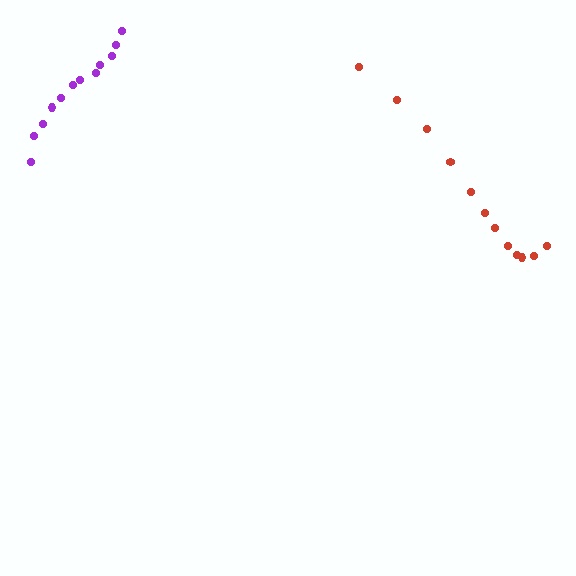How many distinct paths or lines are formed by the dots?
There are 2 distinct paths.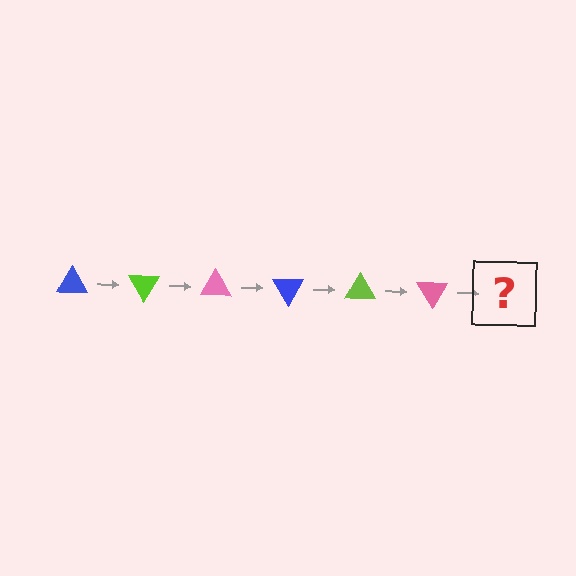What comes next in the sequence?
The next element should be a blue triangle, rotated 360 degrees from the start.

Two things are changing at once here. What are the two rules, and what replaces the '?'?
The two rules are that it rotates 60 degrees each step and the color cycles through blue, lime, and pink. The '?' should be a blue triangle, rotated 360 degrees from the start.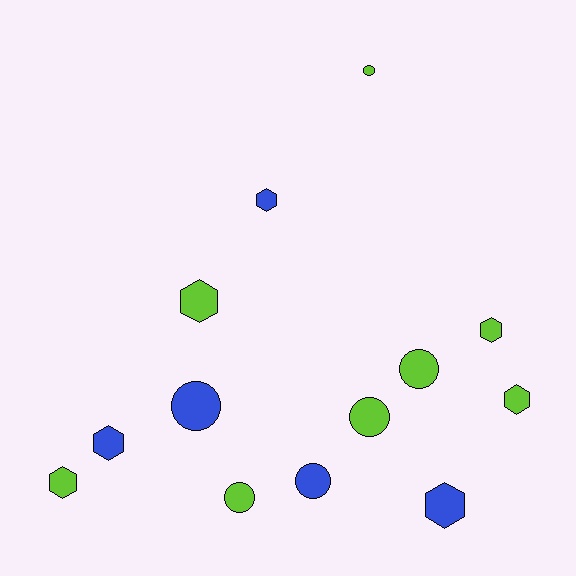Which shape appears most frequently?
Hexagon, with 7 objects.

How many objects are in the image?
There are 13 objects.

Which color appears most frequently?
Lime, with 8 objects.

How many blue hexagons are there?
There are 3 blue hexagons.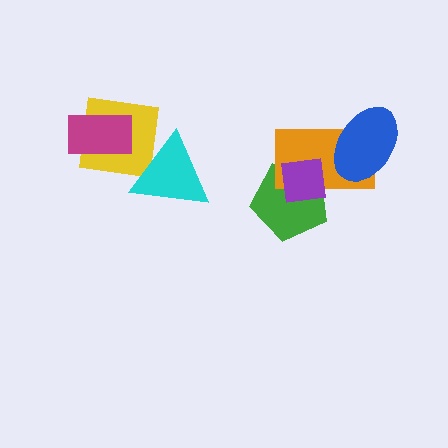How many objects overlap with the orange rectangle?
3 objects overlap with the orange rectangle.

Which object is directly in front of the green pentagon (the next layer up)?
The orange rectangle is directly in front of the green pentagon.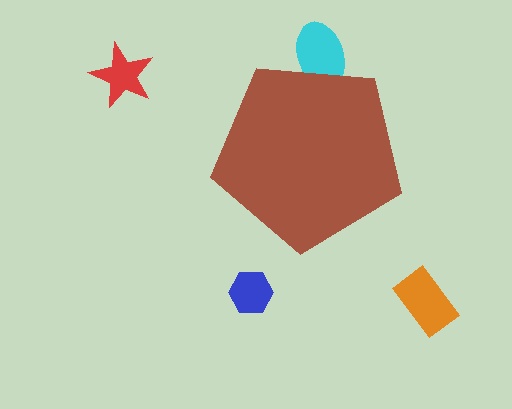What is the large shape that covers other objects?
A brown pentagon.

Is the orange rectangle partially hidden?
No, the orange rectangle is fully visible.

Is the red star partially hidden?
No, the red star is fully visible.